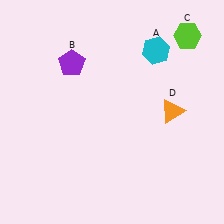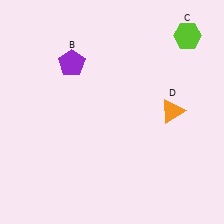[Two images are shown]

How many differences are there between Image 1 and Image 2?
There is 1 difference between the two images.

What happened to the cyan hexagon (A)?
The cyan hexagon (A) was removed in Image 2. It was in the top-right area of Image 1.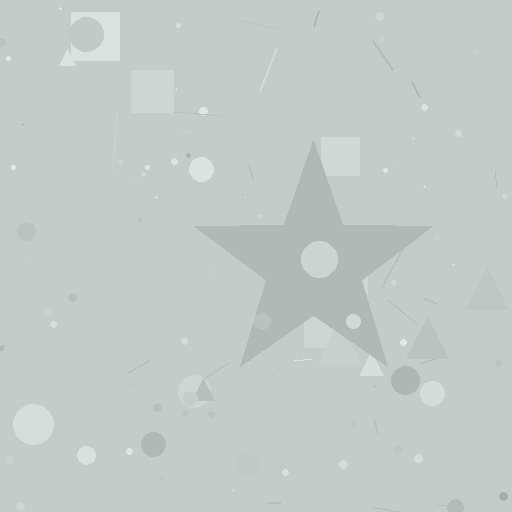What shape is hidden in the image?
A star is hidden in the image.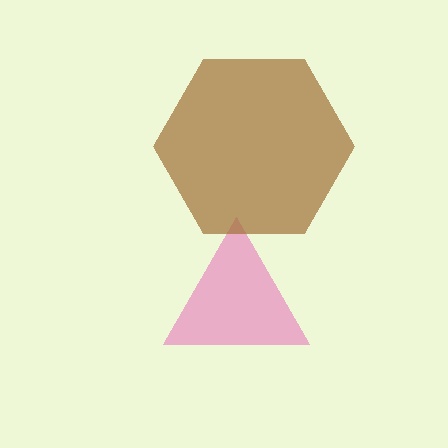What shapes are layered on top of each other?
The layered shapes are: a pink triangle, a brown hexagon.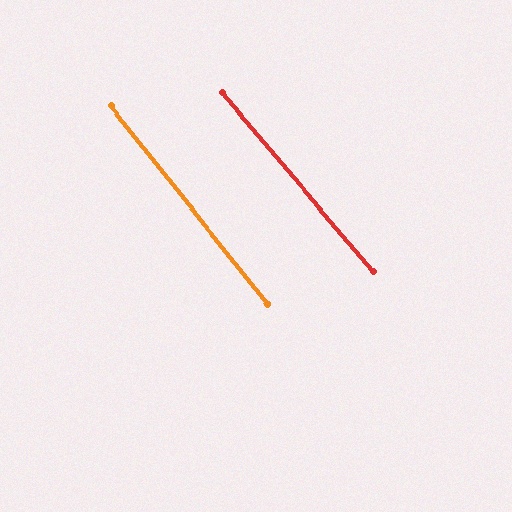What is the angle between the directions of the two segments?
Approximately 2 degrees.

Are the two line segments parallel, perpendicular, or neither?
Parallel — their directions differ by only 1.7°.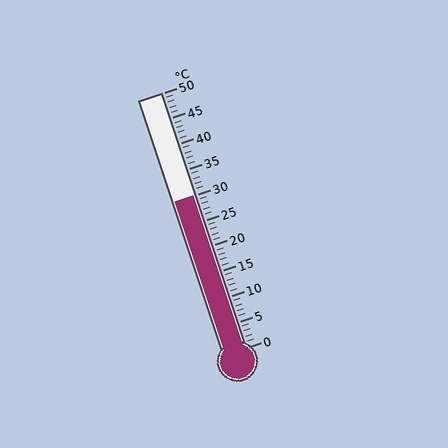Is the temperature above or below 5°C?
The temperature is above 5°C.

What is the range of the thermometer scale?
The thermometer scale ranges from 0°C to 50°C.